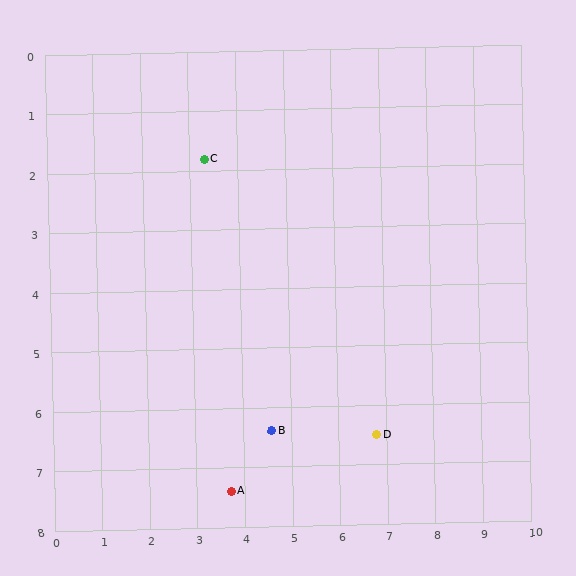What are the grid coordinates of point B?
Point B is at approximately (4.6, 6.4).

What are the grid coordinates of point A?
Point A is at approximately (3.7, 7.4).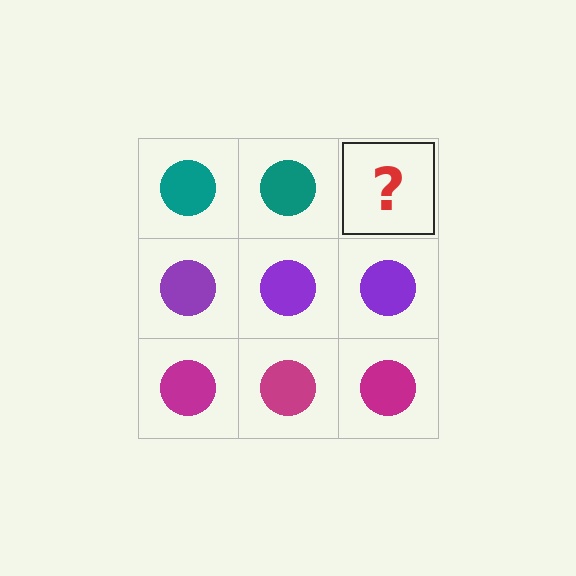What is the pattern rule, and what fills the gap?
The rule is that each row has a consistent color. The gap should be filled with a teal circle.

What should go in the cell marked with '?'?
The missing cell should contain a teal circle.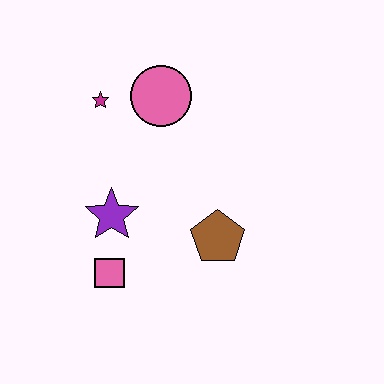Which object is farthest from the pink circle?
The pink square is farthest from the pink circle.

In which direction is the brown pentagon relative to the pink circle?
The brown pentagon is below the pink circle.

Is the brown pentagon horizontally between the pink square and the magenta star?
No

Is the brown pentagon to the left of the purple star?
No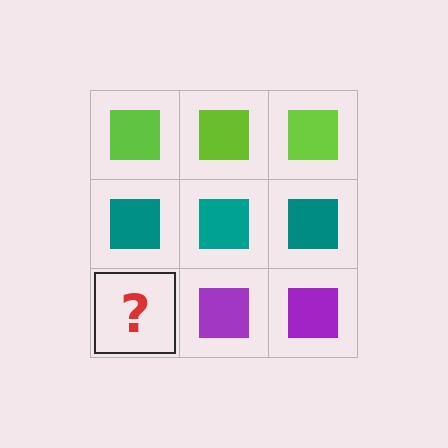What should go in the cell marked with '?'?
The missing cell should contain a purple square.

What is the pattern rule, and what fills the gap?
The rule is that each row has a consistent color. The gap should be filled with a purple square.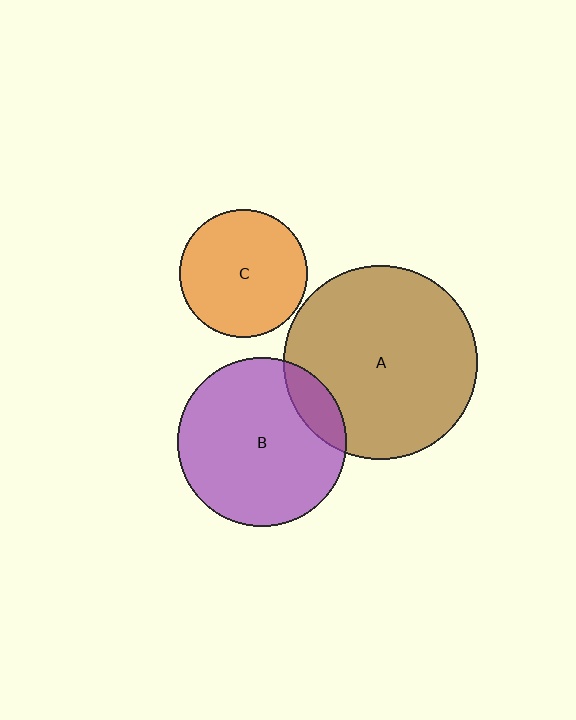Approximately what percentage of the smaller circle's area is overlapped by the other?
Approximately 15%.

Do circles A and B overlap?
Yes.